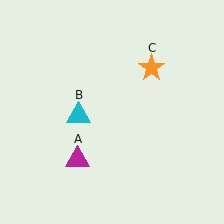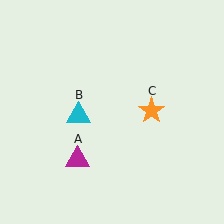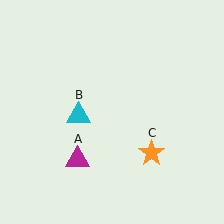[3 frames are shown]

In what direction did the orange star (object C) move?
The orange star (object C) moved down.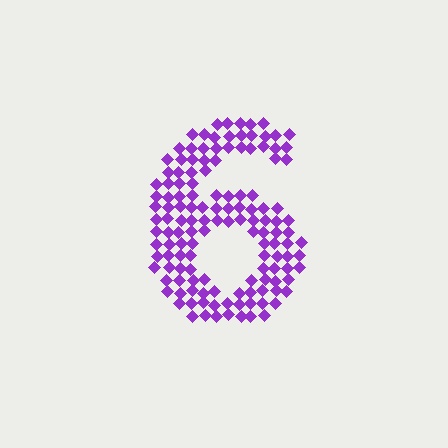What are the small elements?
The small elements are diamonds.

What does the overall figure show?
The overall figure shows the digit 6.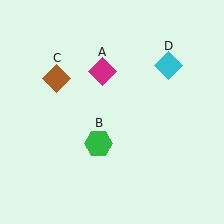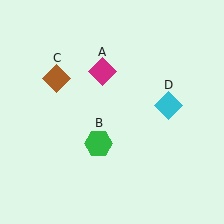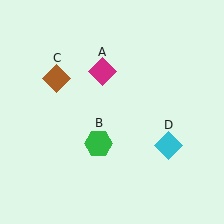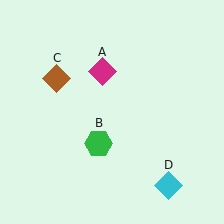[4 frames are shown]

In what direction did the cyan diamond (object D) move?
The cyan diamond (object D) moved down.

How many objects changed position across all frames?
1 object changed position: cyan diamond (object D).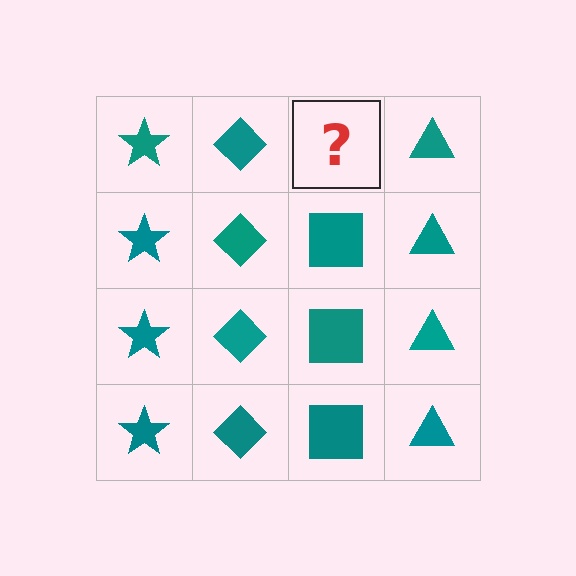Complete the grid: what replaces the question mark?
The question mark should be replaced with a teal square.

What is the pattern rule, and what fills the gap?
The rule is that each column has a consistent shape. The gap should be filled with a teal square.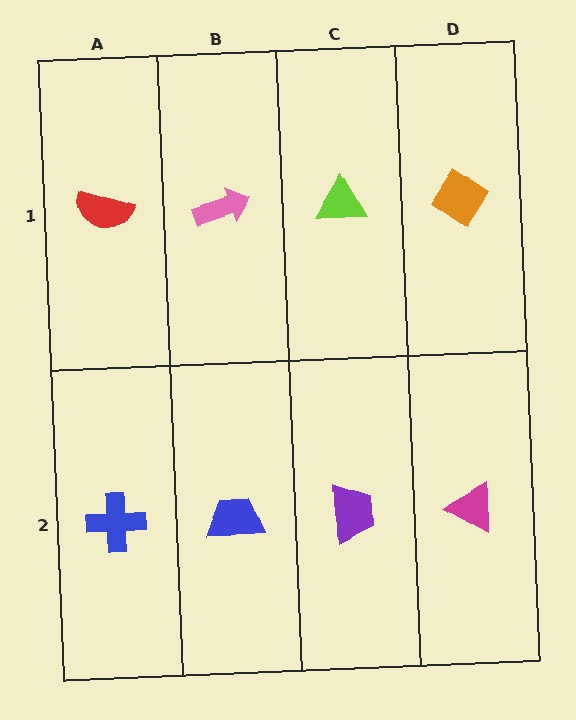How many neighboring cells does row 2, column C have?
3.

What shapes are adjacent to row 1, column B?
A blue trapezoid (row 2, column B), a red semicircle (row 1, column A), a lime triangle (row 1, column C).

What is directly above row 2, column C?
A lime triangle.